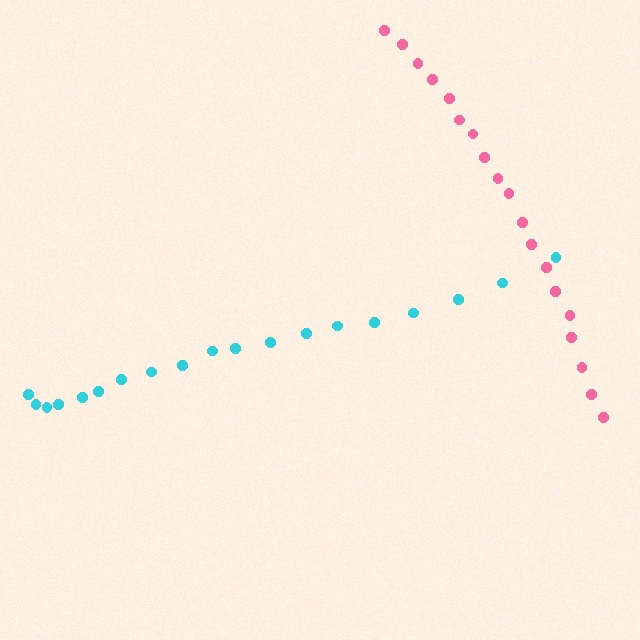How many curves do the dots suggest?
There are 2 distinct paths.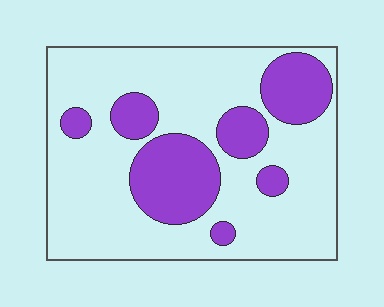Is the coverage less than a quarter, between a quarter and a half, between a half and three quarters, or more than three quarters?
Between a quarter and a half.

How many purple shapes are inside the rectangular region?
7.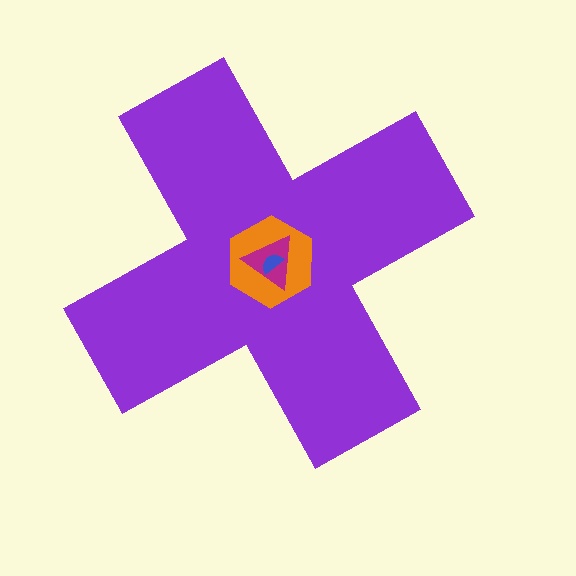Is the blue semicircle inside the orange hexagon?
Yes.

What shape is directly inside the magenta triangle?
The blue semicircle.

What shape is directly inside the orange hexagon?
The magenta triangle.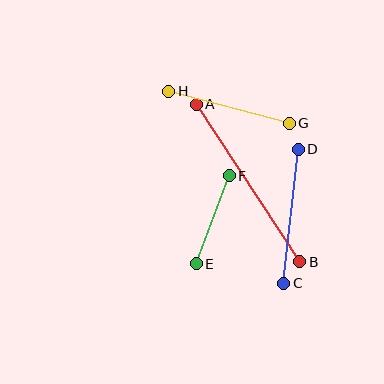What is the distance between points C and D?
The distance is approximately 135 pixels.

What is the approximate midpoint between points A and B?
The midpoint is at approximately (248, 183) pixels.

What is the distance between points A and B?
The distance is approximately 189 pixels.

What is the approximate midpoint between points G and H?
The midpoint is at approximately (229, 107) pixels.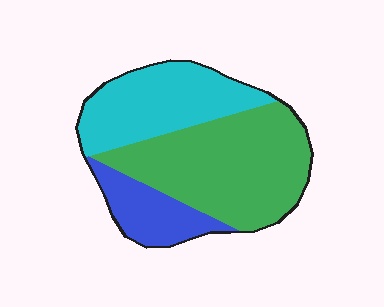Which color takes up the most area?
Green, at roughly 50%.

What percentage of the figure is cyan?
Cyan covers roughly 30% of the figure.